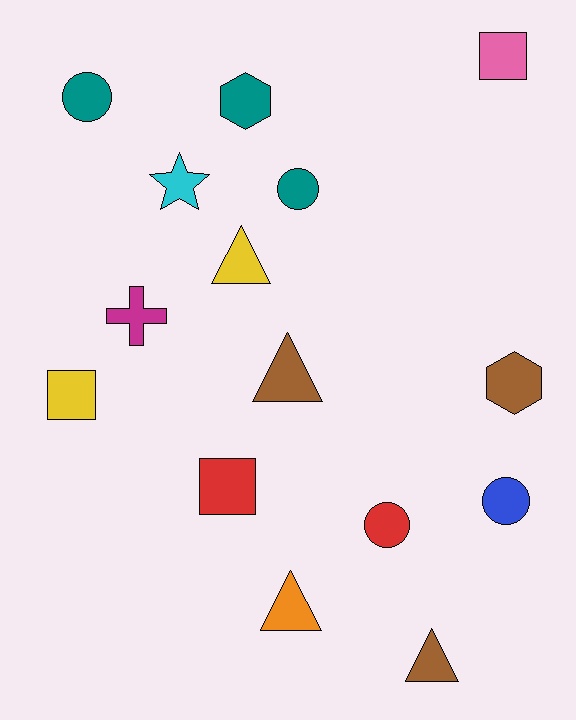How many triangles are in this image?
There are 4 triangles.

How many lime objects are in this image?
There are no lime objects.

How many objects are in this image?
There are 15 objects.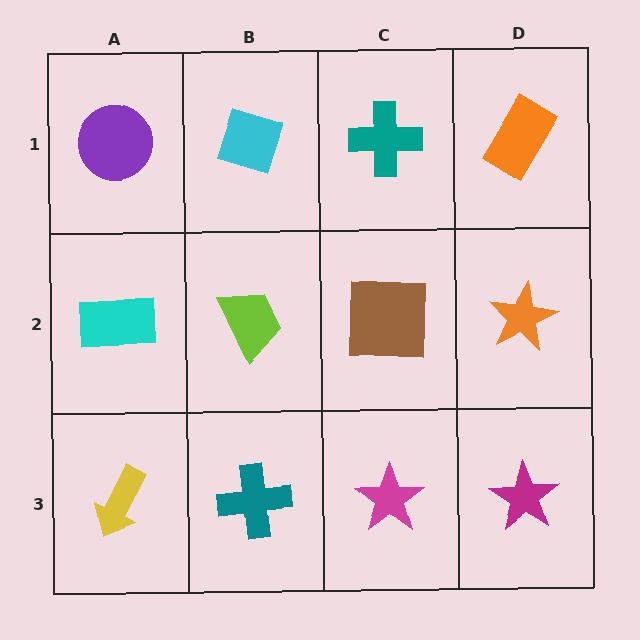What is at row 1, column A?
A purple circle.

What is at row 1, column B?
A cyan diamond.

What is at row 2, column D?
An orange star.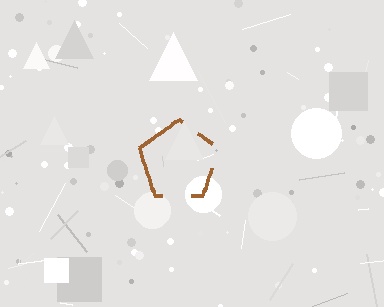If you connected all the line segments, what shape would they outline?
They would outline a pentagon.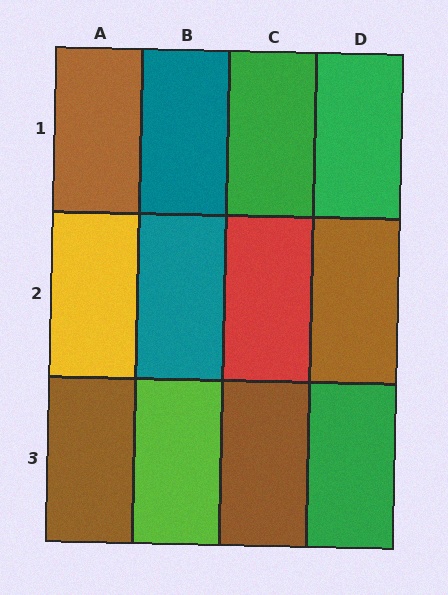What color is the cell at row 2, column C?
Red.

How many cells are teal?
2 cells are teal.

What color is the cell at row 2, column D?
Brown.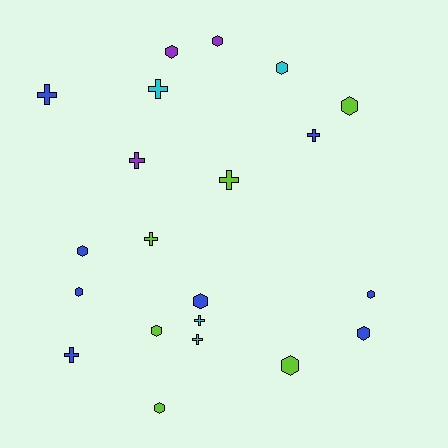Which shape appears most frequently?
Hexagon, with 12 objects.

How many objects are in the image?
There are 21 objects.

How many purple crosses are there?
There is 1 purple cross.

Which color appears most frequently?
Blue, with 8 objects.